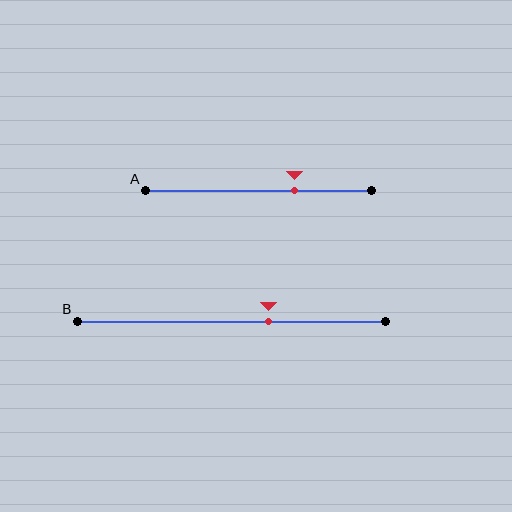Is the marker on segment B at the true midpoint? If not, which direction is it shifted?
No, the marker on segment B is shifted to the right by about 12% of the segment length.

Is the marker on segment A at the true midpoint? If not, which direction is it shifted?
No, the marker on segment A is shifted to the right by about 16% of the segment length.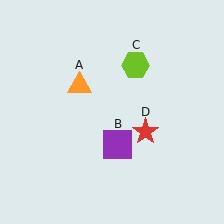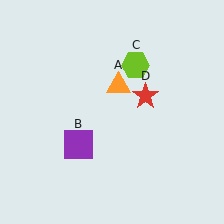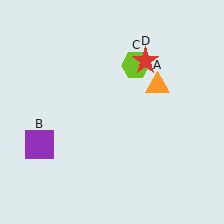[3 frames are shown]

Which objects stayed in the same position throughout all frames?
Lime hexagon (object C) remained stationary.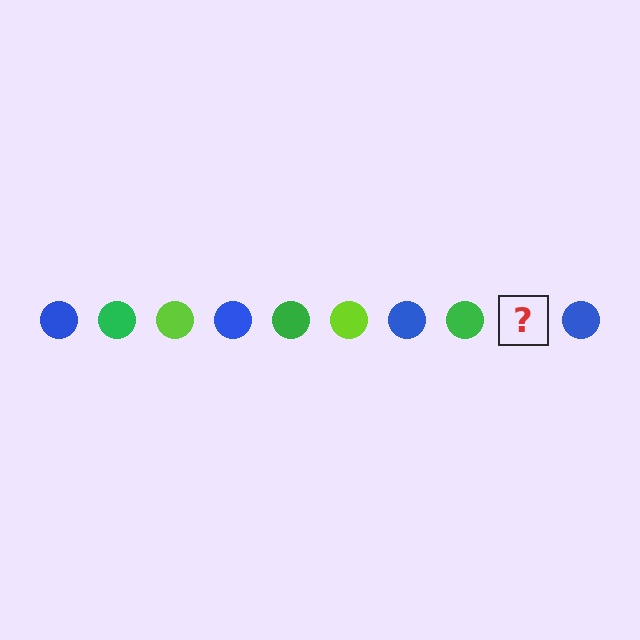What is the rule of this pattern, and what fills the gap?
The rule is that the pattern cycles through blue, green, lime circles. The gap should be filled with a lime circle.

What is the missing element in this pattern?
The missing element is a lime circle.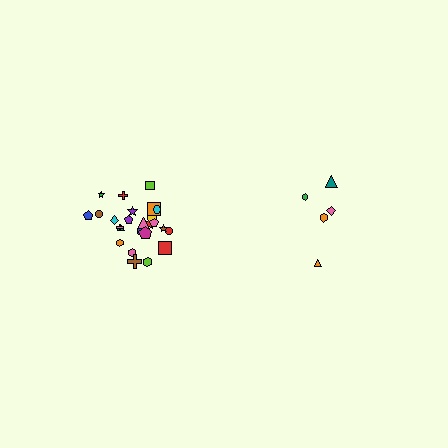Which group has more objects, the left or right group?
The left group.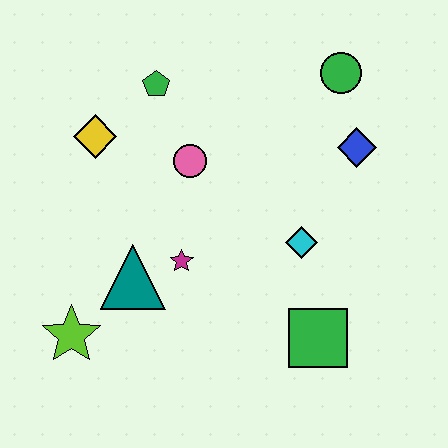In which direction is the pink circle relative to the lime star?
The pink circle is above the lime star.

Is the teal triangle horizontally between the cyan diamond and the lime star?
Yes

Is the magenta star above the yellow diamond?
No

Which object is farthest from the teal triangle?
The green circle is farthest from the teal triangle.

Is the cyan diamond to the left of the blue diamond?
Yes